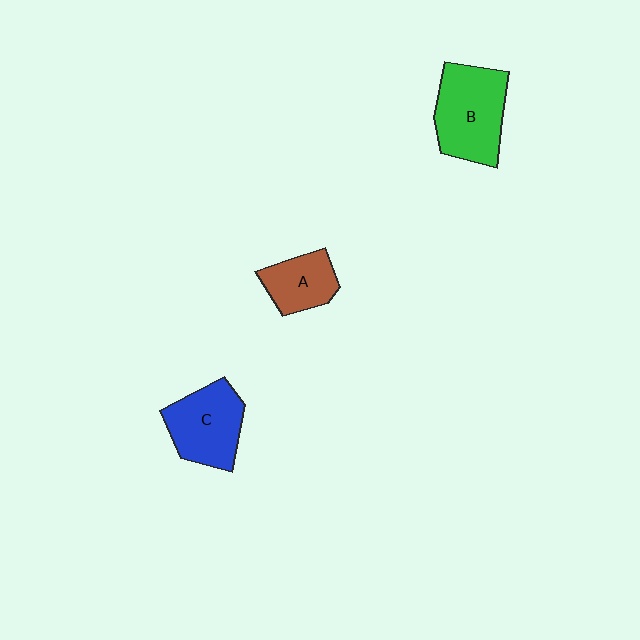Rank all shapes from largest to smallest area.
From largest to smallest: B (green), C (blue), A (brown).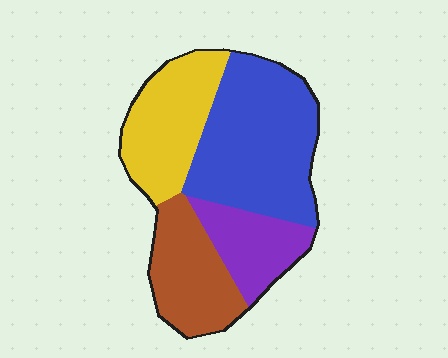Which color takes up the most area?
Blue, at roughly 40%.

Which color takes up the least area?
Purple, at roughly 15%.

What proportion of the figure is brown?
Brown takes up between a sixth and a third of the figure.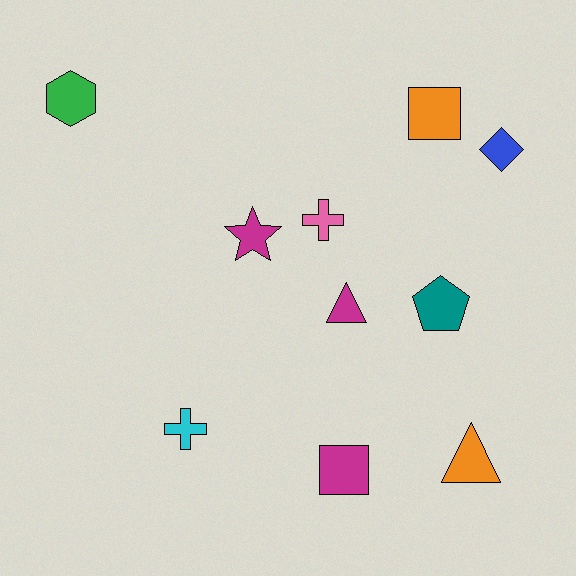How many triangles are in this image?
There are 2 triangles.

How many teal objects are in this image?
There is 1 teal object.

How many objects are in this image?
There are 10 objects.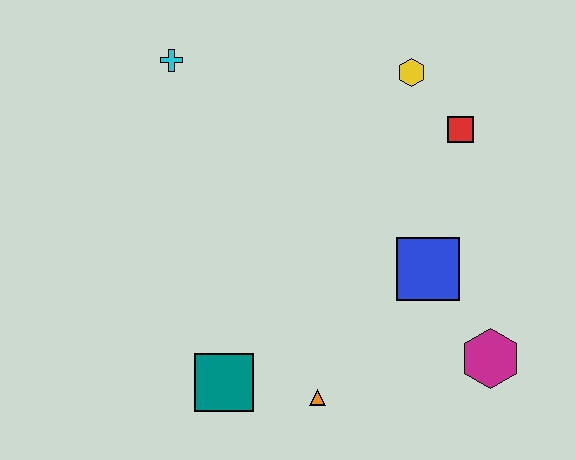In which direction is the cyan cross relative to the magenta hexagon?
The cyan cross is to the left of the magenta hexagon.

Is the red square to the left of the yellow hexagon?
No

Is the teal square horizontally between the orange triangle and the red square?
No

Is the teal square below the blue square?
Yes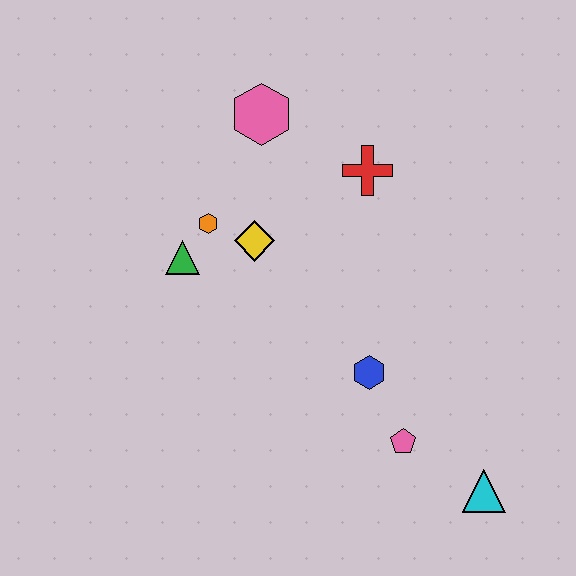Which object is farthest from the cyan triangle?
The pink hexagon is farthest from the cyan triangle.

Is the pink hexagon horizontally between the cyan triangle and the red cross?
No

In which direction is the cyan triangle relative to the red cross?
The cyan triangle is below the red cross.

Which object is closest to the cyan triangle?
The pink pentagon is closest to the cyan triangle.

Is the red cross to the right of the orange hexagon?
Yes